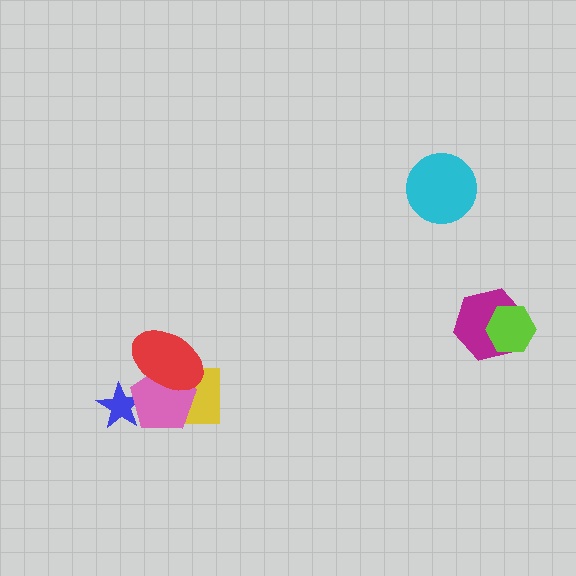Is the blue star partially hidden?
Yes, it is partially covered by another shape.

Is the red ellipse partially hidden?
No, no other shape covers it.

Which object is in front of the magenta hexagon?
The lime hexagon is in front of the magenta hexagon.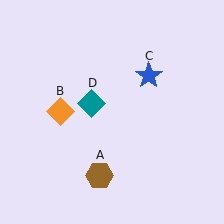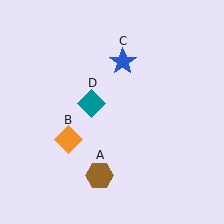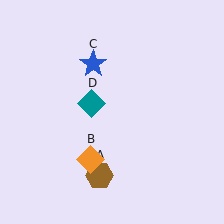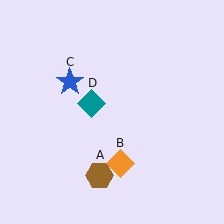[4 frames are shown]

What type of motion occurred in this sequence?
The orange diamond (object B), blue star (object C) rotated counterclockwise around the center of the scene.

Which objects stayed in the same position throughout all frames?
Brown hexagon (object A) and teal diamond (object D) remained stationary.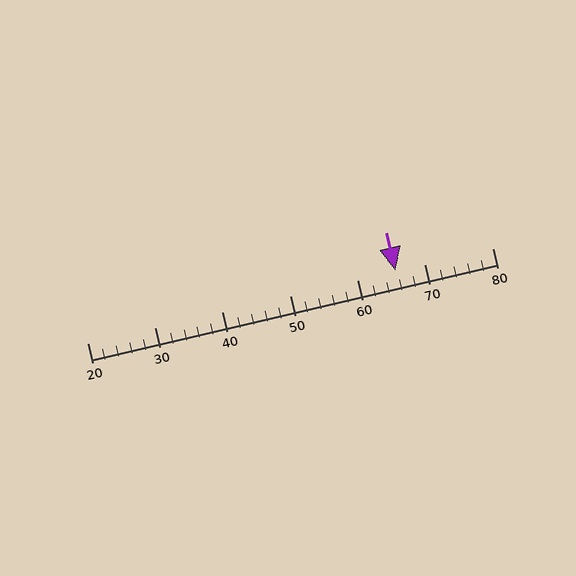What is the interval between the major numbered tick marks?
The major tick marks are spaced 10 units apart.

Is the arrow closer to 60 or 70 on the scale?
The arrow is closer to 70.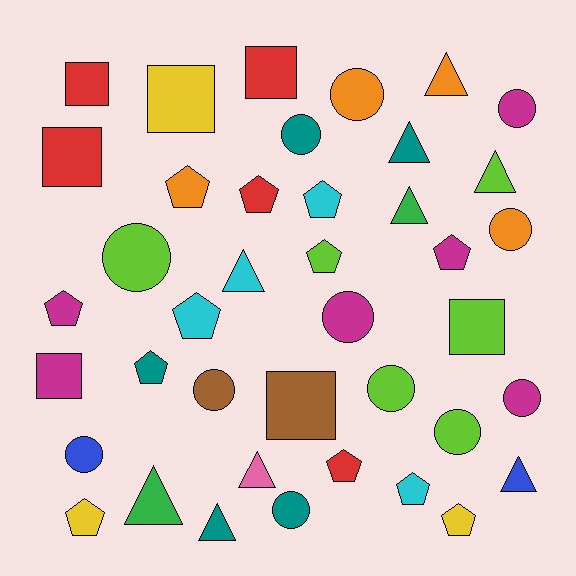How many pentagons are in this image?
There are 12 pentagons.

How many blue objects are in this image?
There are 2 blue objects.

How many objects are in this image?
There are 40 objects.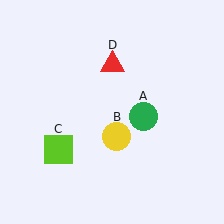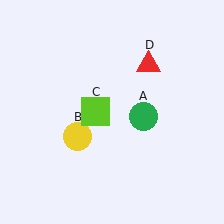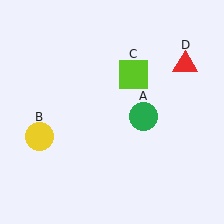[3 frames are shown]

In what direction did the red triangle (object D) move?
The red triangle (object D) moved right.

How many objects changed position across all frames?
3 objects changed position: yellow circle (object B), lime square (object C), red triangle (object D).